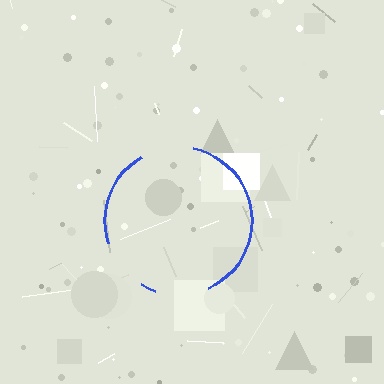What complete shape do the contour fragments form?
The contour fragments form a circle.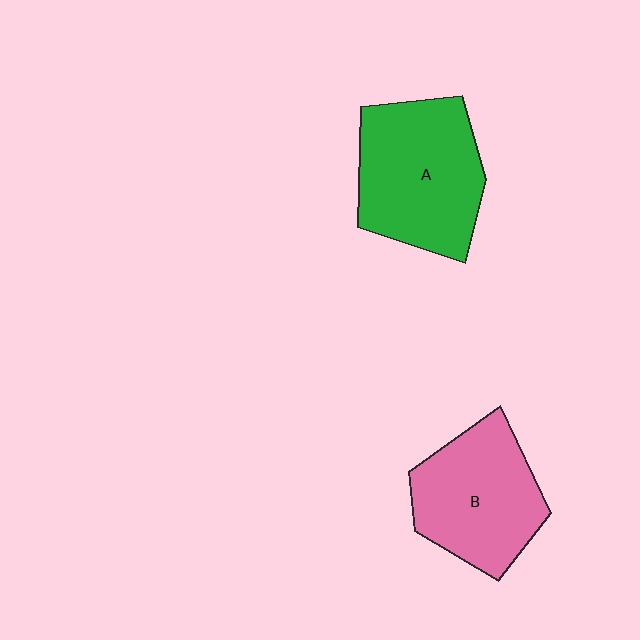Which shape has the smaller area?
Shape B (pink).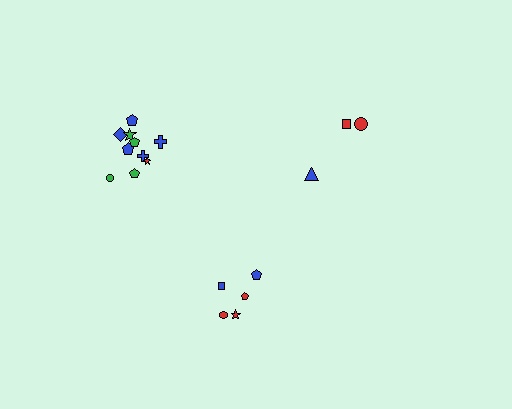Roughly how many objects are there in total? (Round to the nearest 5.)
Roughly 20 objects in total.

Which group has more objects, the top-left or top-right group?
The top-left group.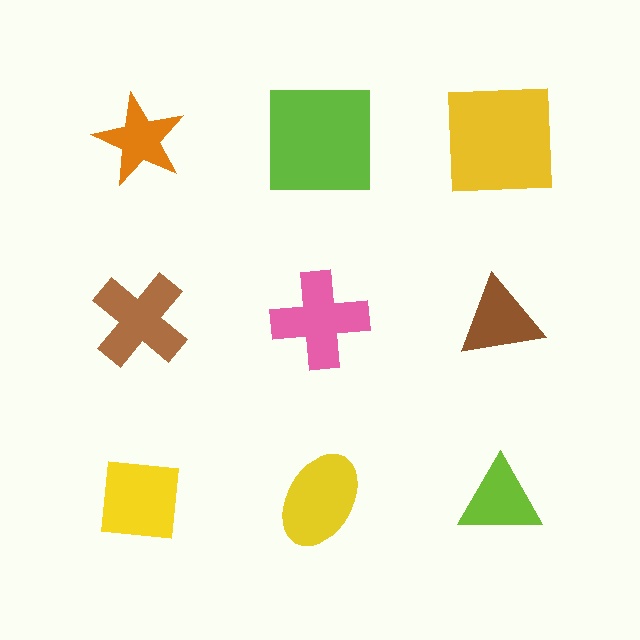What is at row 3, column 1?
A yellow square.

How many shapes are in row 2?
3 shapes.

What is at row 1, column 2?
A lime square.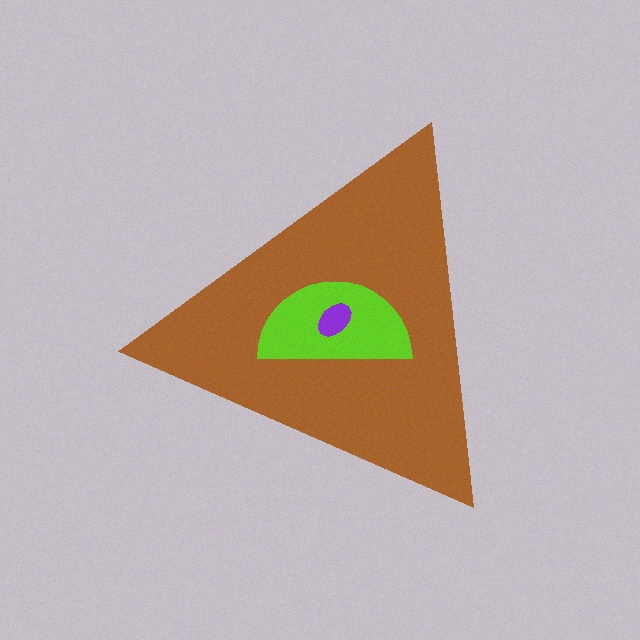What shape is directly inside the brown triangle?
The lime semicircle.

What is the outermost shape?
The brown triangle.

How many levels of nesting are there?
3.